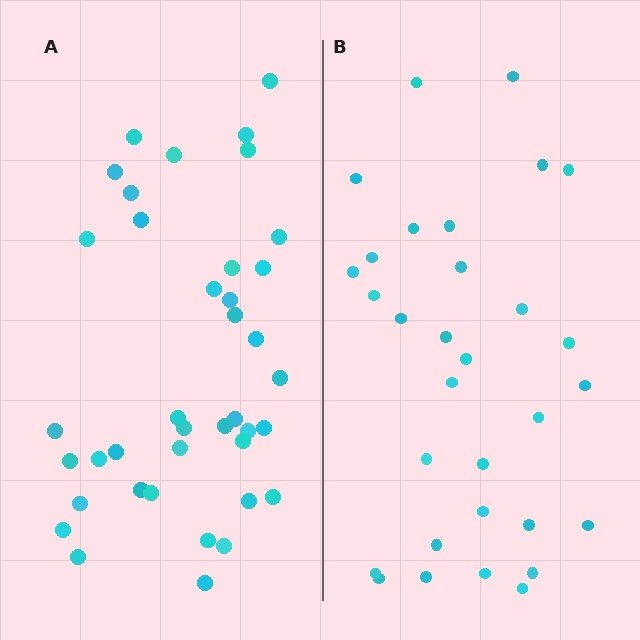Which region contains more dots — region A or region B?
Region A (the left region) has more dots.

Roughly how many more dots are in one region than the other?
Region A has roughly 8 or so more dots than region B.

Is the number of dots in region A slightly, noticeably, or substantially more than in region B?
Region A has noticeably more, but not dramatically so. The ratio is roughly 1.3 to 1.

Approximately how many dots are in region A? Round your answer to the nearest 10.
About 40 dots. (The exact count is 39, which rounds to 40.)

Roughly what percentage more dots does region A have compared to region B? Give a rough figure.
About 25% more.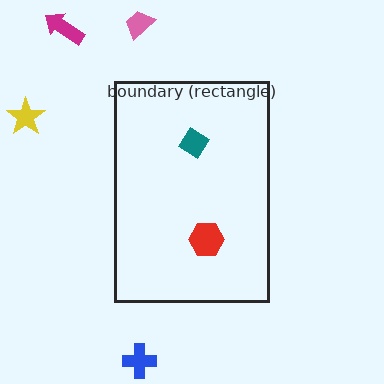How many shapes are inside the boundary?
2 inside, 4 outside.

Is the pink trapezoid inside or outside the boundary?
Outside.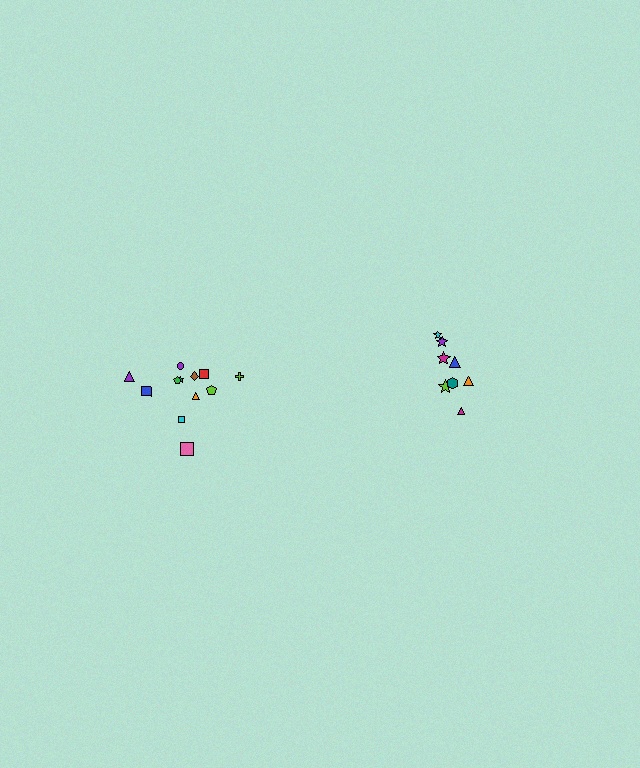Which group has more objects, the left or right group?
The left group.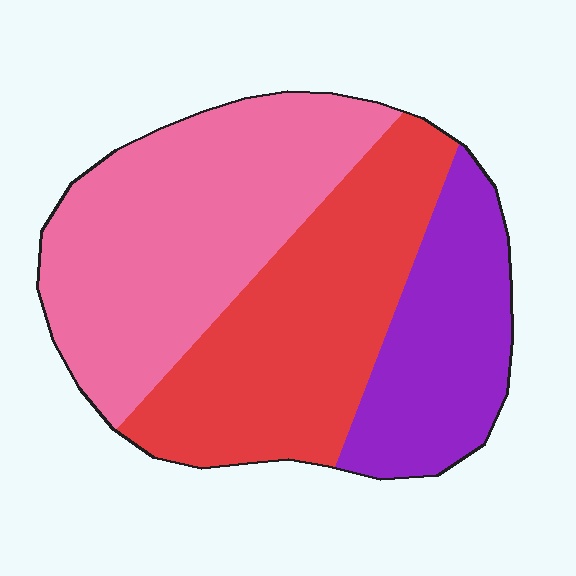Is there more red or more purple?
Red.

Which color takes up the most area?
Pink, at roughly 40%.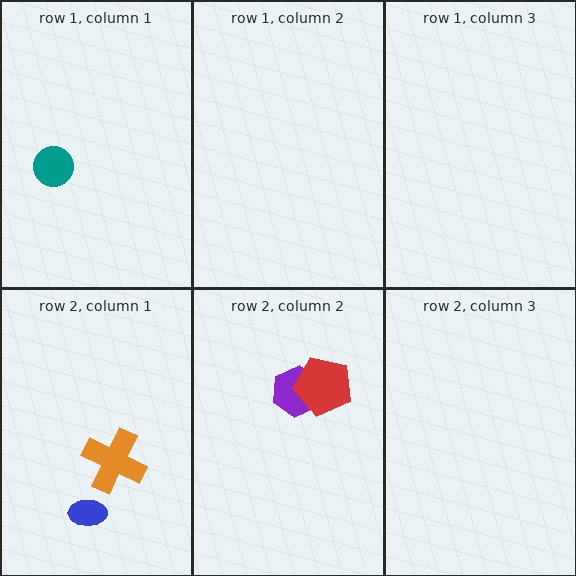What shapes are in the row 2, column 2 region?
The purple hexagon, the red pentagon.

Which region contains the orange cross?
The row 2, column 1 region.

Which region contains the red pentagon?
The row 2, column 2 region.